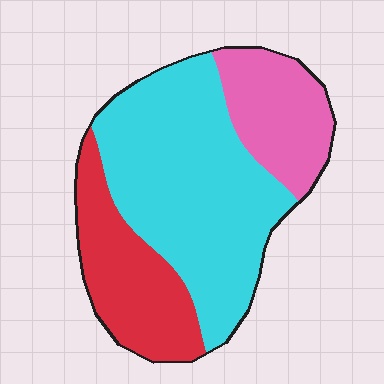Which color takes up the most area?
Cyan, at roughly 55%.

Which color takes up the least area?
Pink, at roughly 20%.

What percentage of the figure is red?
Red covers around 25% of the figure.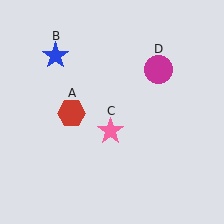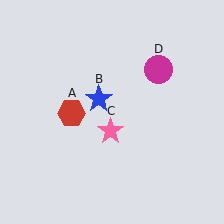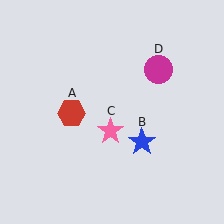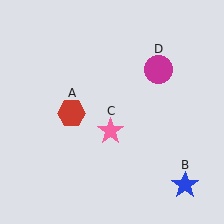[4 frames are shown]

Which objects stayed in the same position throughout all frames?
Red hexagon (object A) and pink star (object C) and magenta circle (object D) remained stationary.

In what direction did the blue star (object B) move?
The blue star (object B) moved down and to the right.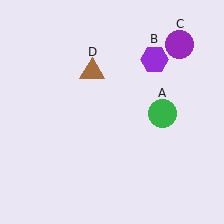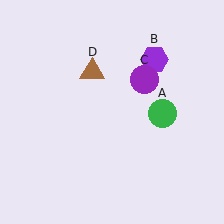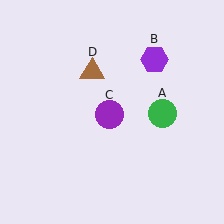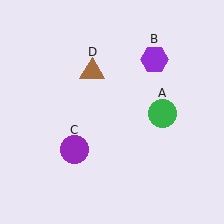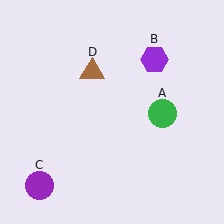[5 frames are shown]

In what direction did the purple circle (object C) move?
The purple circle (object C) moved down and to the left.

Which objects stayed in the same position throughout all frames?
Green circle (object A) and purple hexagon (object B) and brown triangle (object D) remained stationary.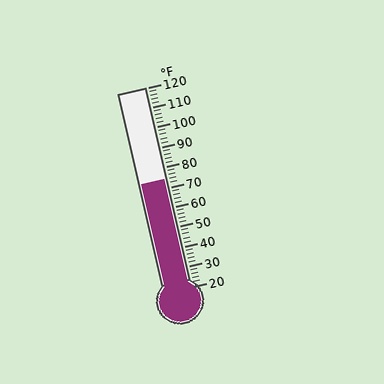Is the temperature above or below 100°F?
The temperature is below 100°F.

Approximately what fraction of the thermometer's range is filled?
The thermometer is filled to approximately 55% of its range.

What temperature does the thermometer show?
The thermometer shows approximately 74°F.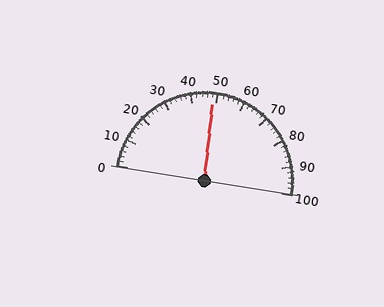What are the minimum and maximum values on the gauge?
The gauge ranges from 0 to 100.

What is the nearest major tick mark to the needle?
The nearest major tick mark is 50.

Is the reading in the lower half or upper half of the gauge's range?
The reading is in the lower half of the range (0 to 100).